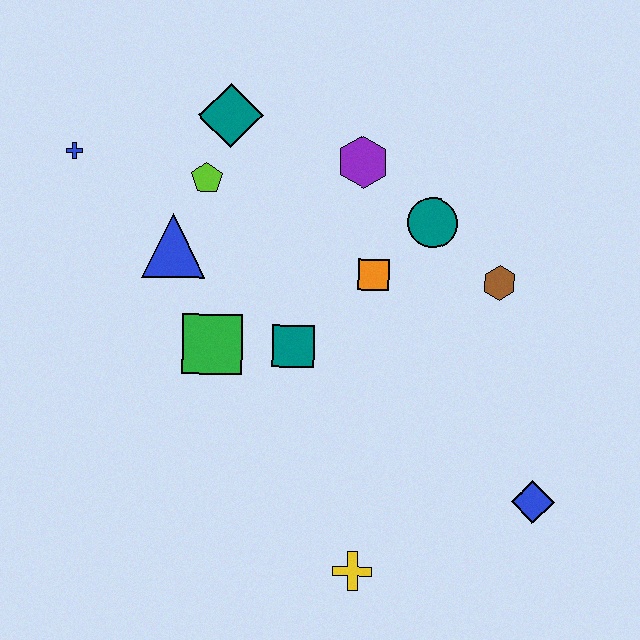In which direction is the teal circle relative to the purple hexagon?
The teal circle is to the right of the purple hexagon.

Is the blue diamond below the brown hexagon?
Yes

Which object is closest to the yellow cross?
The blue diamond is closest to the yellow cross.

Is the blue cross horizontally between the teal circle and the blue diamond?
No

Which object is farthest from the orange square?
The blue cross is farthest from the orange square.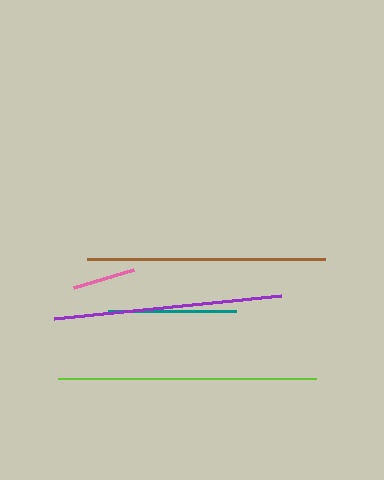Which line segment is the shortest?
The pink line is the shortest at approximately 63 pixels.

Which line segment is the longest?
The lime line is the longest at approximately 258 pixels.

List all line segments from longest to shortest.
From longest to shortest: lime, brown, purple, teal, pink.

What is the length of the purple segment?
The purple segment is approximately 228 pixels long.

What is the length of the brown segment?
The brown segment is approximately 238 pixels long.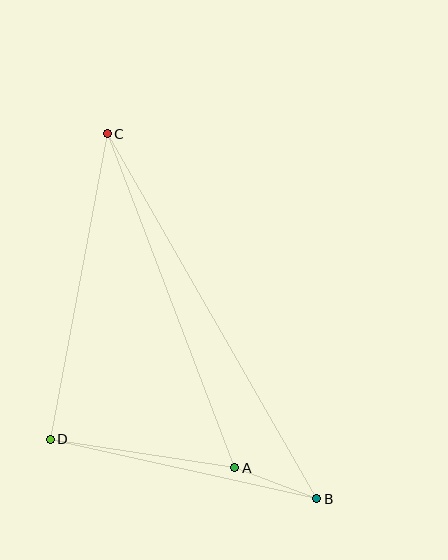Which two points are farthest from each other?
Points B and C are farthest from each other.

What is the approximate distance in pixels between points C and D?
The distance between C and D is approximately 311 pixels.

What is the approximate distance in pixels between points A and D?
The distance between A and D is approximately 187 pixels.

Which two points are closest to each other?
Points A and B are closest to each other.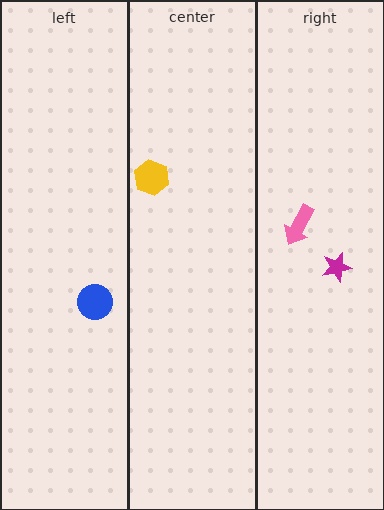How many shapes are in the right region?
2.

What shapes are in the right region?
The pink arrow, the magenta star.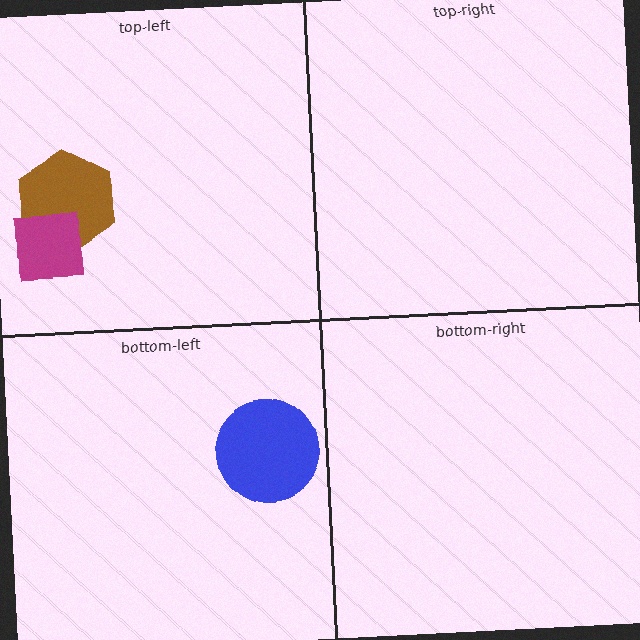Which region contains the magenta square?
The top-left region.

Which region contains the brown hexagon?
The top-left region.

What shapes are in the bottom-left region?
The blue circle.